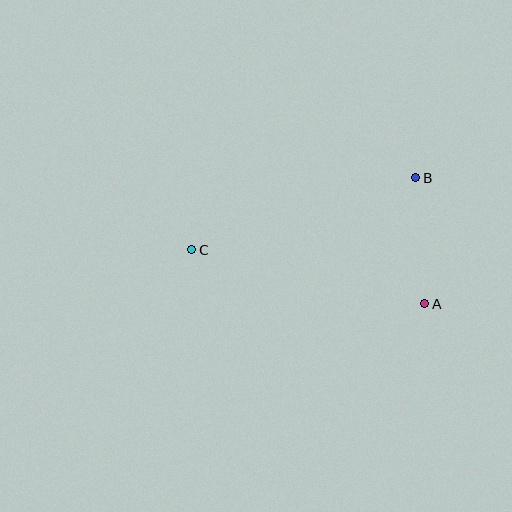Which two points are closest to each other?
Points A and B are closest to each other.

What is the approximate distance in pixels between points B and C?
The distance between B and C is approximately 235 pixels.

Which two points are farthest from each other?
Points A and C are farthest from each other.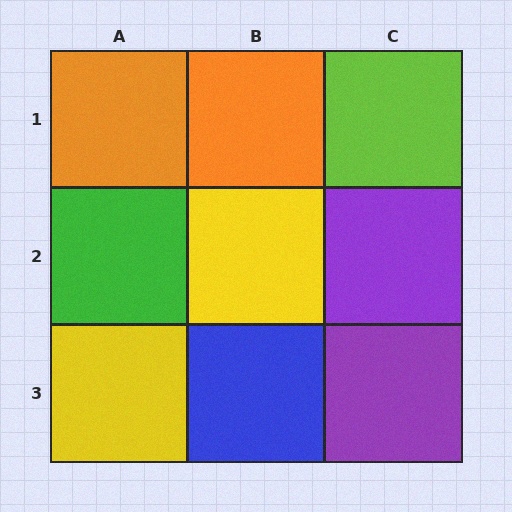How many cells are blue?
1 cell is blue.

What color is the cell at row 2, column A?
Green.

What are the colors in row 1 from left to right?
Orange, orange, lime.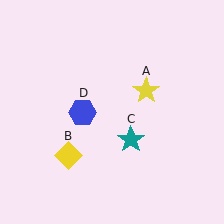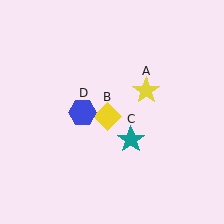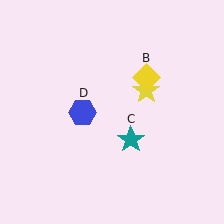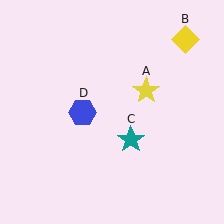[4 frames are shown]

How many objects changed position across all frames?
1 object changed position: yellow diamond (object B).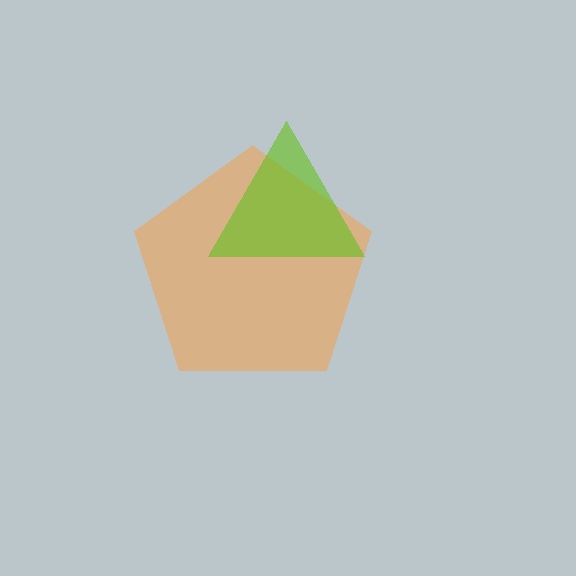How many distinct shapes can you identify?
There are 2 distinct shapes: an orange pentagon, a lime triangle.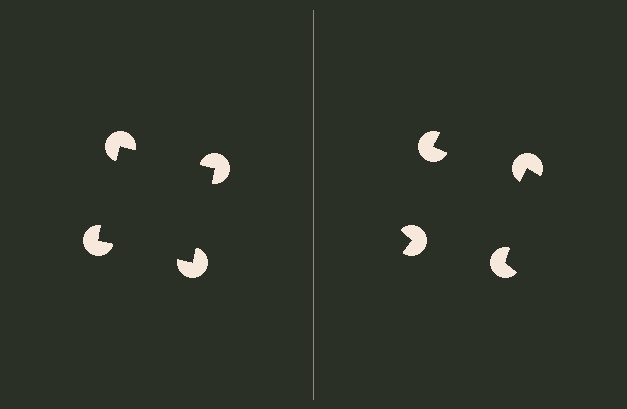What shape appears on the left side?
An illusory square.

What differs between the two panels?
The pac-man discs are positioned identically on both sides; only the wedge orientations differ. On the left they align to a square; on the right they are misaligned.